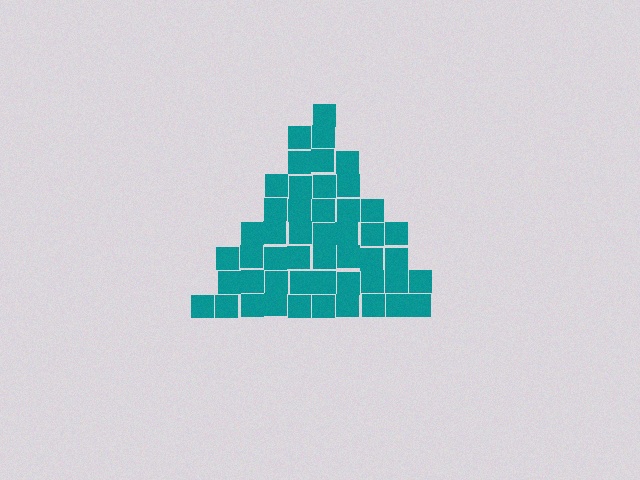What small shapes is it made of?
It is made of small squares.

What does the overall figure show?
The overall figure shows a triangle.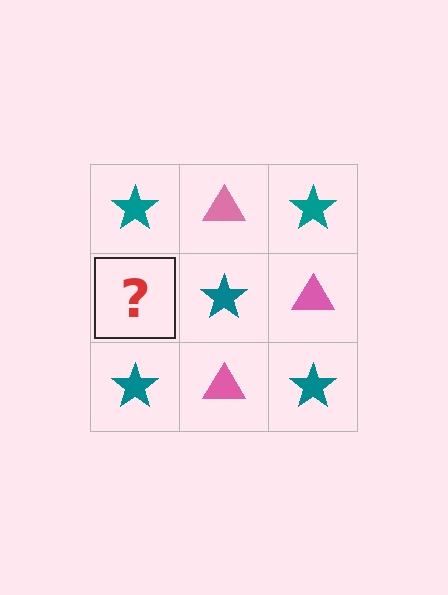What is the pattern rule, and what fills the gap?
The rule is that it alternates teal star and pink triangle in a checkerboard pattern. The gap should be filled with a pink triangle.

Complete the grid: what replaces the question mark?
The question mark should be replaced with a pink triangle.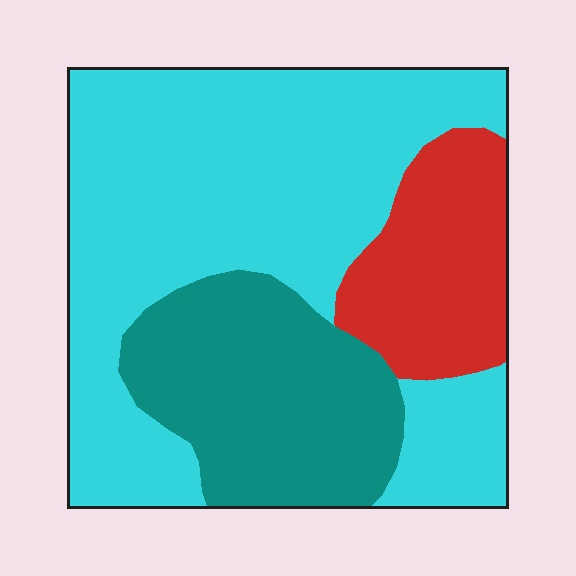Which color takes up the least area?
Red, at roughly 15%.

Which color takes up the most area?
Cyan, at roughly 60%.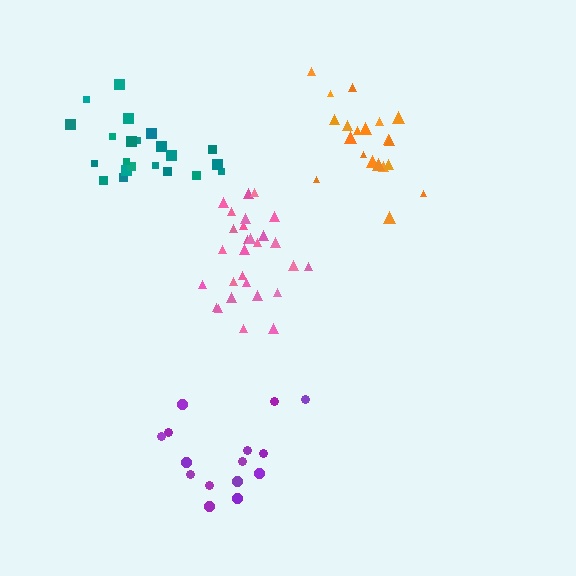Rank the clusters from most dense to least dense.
pink, orange, teal, purple.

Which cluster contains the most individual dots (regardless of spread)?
Pink (28).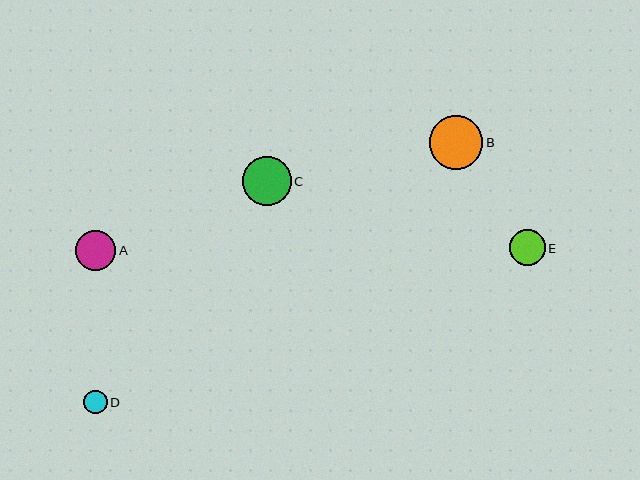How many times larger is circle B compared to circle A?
Circle B is approximately 1.3 times the size of circle A.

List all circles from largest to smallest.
From largest to smallest: B, C, A, E, D.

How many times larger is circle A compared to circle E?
Circle A is approximately 1.1 times the size of circle E.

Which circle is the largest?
Circle B is the largest with a size of approximately 53 pixels.